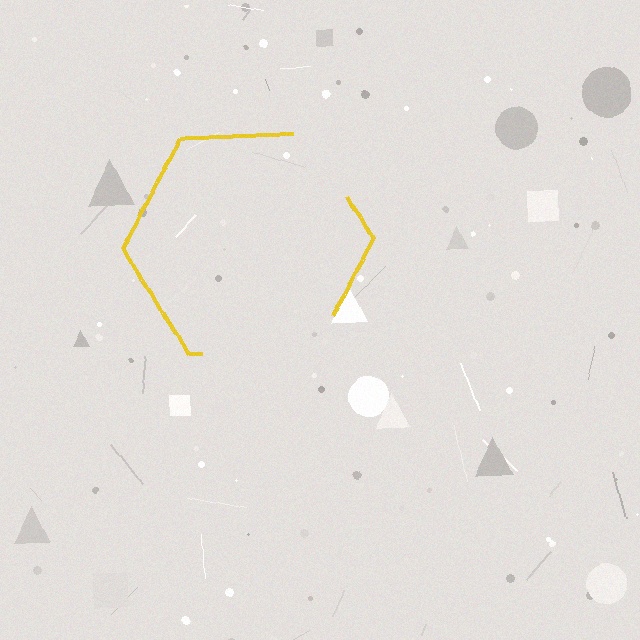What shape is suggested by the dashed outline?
The dashed outline suggests a hexagon.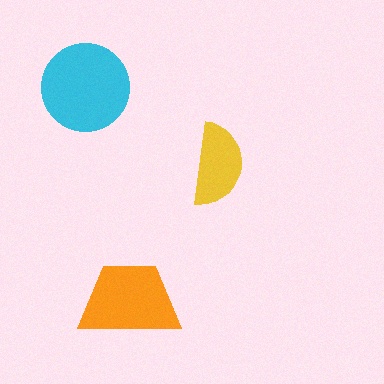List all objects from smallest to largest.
The yellow semicircle, the orange trapezoid, the cyan circle.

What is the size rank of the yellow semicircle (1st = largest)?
3rd.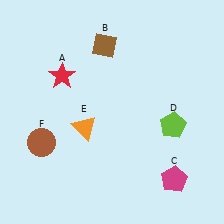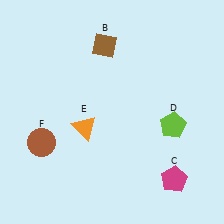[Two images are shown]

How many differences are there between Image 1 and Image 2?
There is 1 difference between the two images.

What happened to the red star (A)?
The red star (A) was removed in Image 2. It was in the top-left area of Image 1.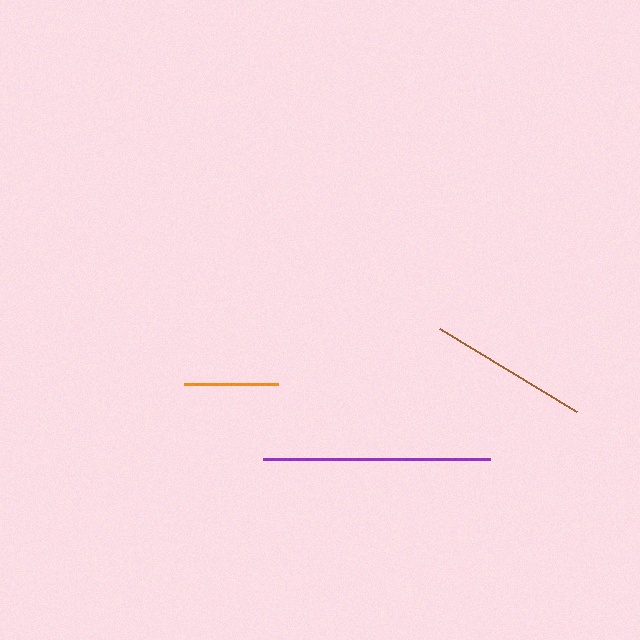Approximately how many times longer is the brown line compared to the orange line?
The brown line is approximately 1.7 times the length of the orange line.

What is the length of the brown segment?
The brown segment is approximately 160 pixels long.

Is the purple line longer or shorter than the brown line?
The purple line is longer than the brown line.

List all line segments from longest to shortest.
From longest to shortest: purple, brown, orange.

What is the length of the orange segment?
The orange segment is approximately 93 pixels long.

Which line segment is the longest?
The purple line is the longest at approximately 227 pixels.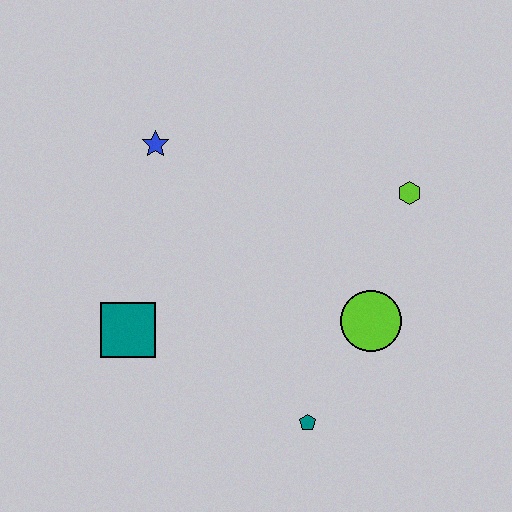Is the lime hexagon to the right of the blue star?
Yes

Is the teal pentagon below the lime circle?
Yes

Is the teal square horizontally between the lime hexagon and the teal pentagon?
No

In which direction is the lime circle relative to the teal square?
The lime circle is to the right of the teal square.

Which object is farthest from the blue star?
The teal pentagon is farthest from the blue star.